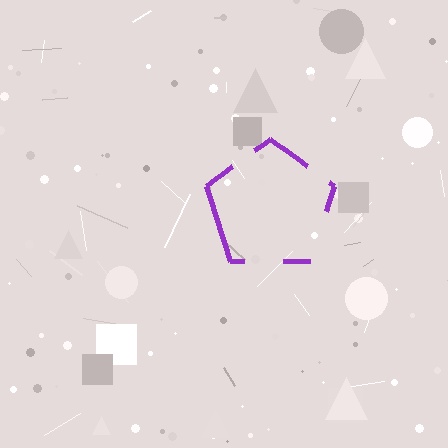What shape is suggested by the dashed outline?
The dashed outline suggests a pentagon.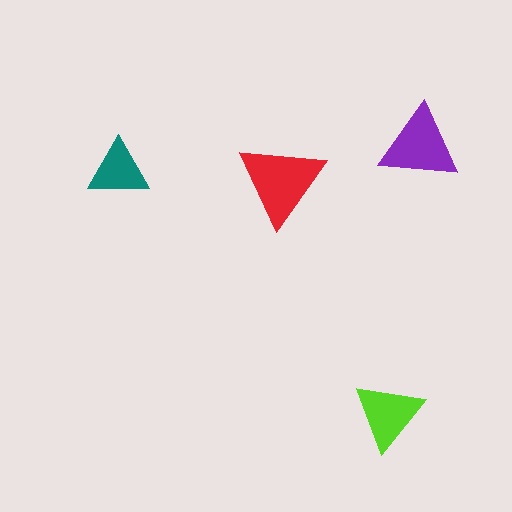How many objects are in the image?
There are 4 objects in the image.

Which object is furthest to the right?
The purple triangle is rightmost.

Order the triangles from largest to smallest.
the red one, the purple one, the lime one, the teal one.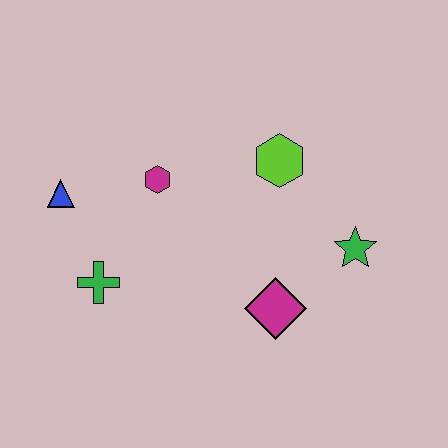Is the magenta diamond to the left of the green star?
Yes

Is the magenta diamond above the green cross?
No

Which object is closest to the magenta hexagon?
The blue triangle is closest to the magenta hexagon.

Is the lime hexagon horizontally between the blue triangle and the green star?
Yes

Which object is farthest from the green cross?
The green star is farthest from the green cross.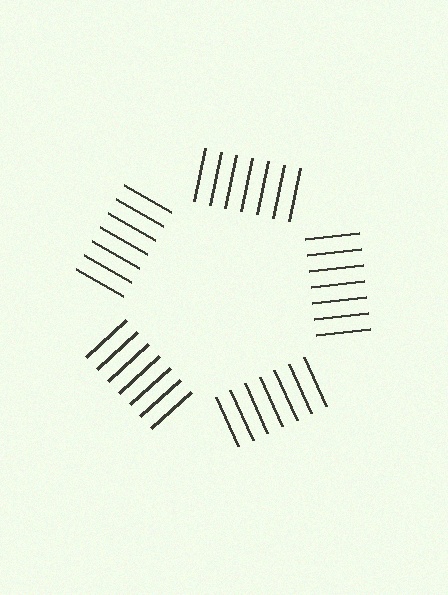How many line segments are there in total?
35 — 7 along each of the 5 edges.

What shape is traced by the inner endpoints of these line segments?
An illusory pentagon — the line segments terminate on its edges but no continuous stroke is drawn.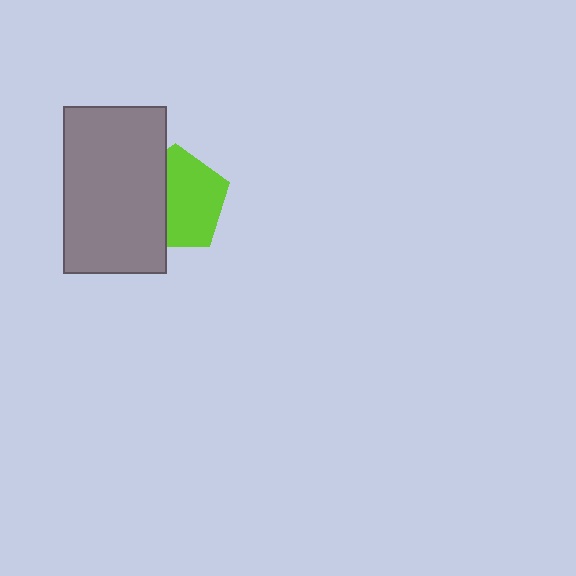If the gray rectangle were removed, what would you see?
You would see the complete lime pentagon.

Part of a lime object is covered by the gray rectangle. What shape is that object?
It is a pentagon.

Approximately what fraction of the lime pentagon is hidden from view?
Roughly 40% of the lime pentagon is hidden behind the gray rectangle.